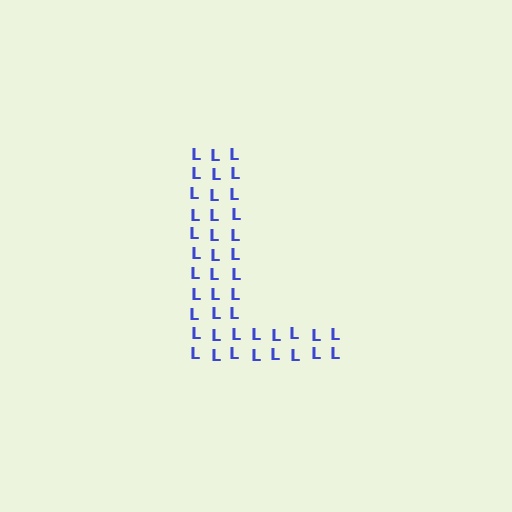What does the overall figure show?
The overall figure shows the letter L.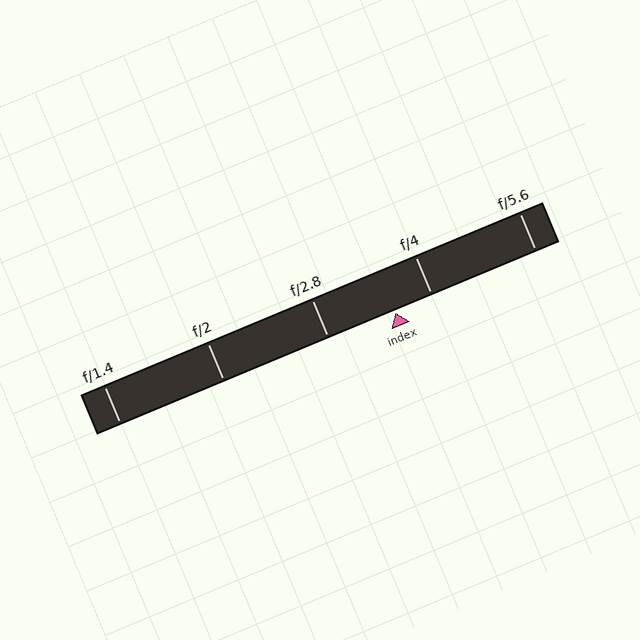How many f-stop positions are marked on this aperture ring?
There are 5 f-stop positions marked.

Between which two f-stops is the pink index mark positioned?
The index mark is between f/2.8 and f/4.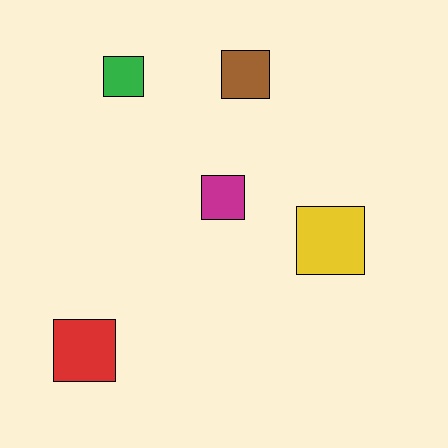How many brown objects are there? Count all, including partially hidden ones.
There is 1 brown object.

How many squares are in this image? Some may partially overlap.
There are 5 squares.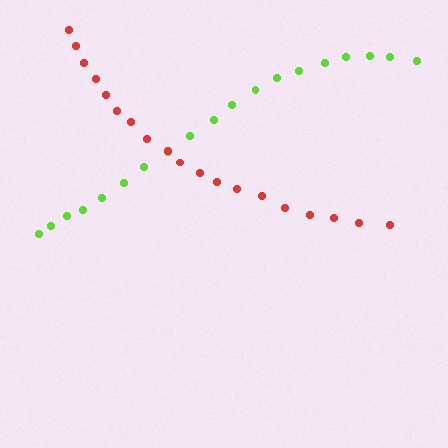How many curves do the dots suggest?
There are 2 distinct paths.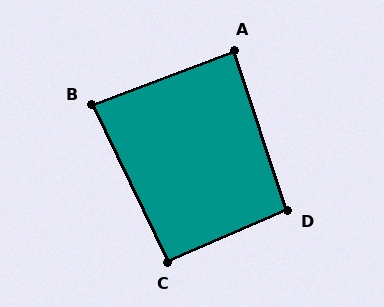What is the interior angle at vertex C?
Approximately 92 degrees (approximately right).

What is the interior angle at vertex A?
Approximately 88 degrees (approximately right).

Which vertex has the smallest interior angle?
B, at approximately 85 degrees.